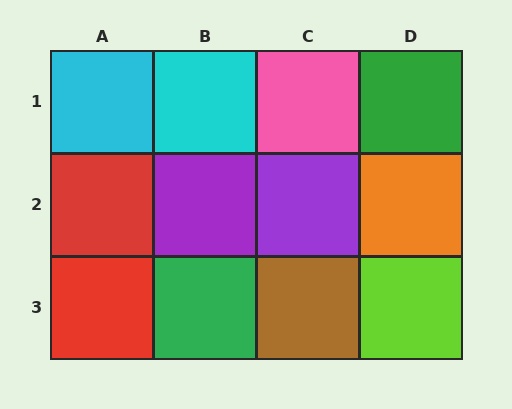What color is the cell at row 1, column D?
Green.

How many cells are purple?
2 cells are purple.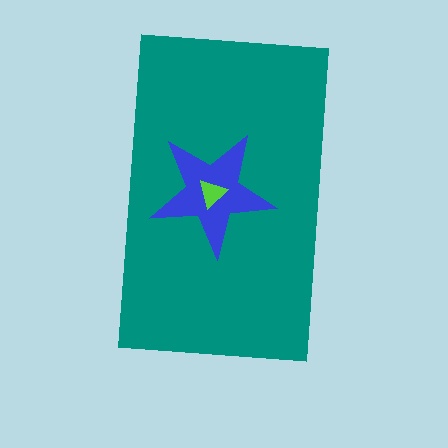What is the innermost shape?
The lime triangle.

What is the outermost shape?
The teal rectangle.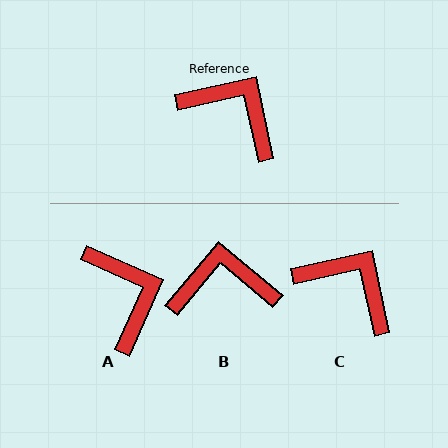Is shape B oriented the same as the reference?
No, it is off by about 38 degrees.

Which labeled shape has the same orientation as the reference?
C.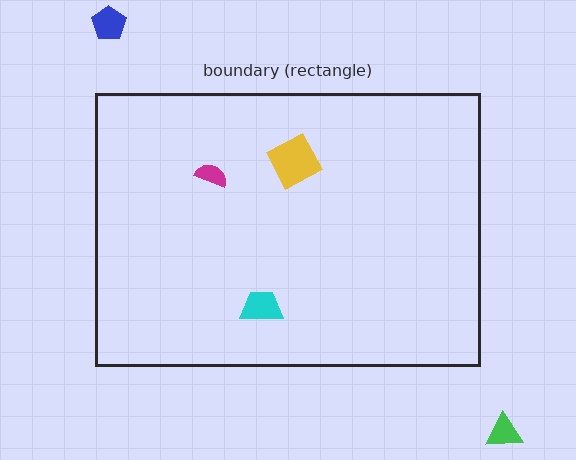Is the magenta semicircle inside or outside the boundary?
Inside.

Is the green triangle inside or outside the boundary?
Outside.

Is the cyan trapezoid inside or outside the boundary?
Inside.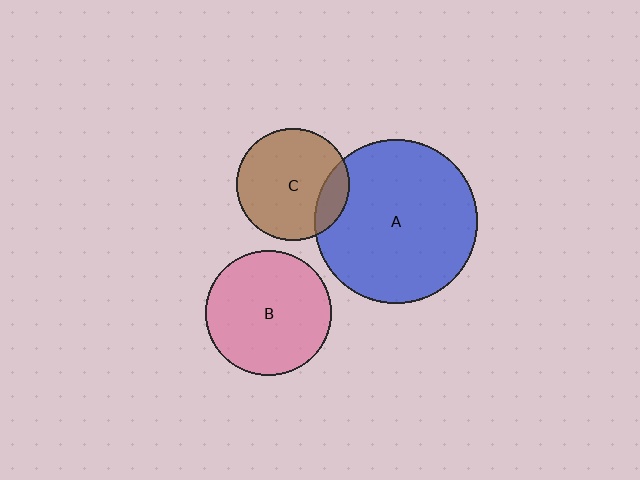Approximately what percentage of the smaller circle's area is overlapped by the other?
Approximately 15%.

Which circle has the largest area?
Circle A (blue).